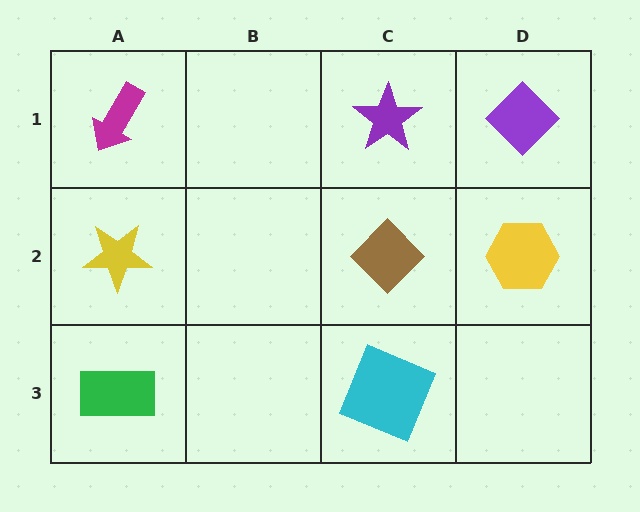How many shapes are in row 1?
3 shapes.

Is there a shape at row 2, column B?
No, that cell is empty.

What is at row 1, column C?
A purple star.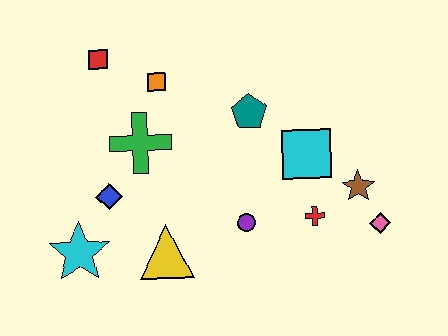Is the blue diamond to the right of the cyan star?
Yes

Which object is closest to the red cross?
The brown star is closest to the red cross.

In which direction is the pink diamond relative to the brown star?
The pink diamond is below the brown star.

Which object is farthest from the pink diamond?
The red square is farthest from the pink diamond.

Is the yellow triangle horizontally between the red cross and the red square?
Yes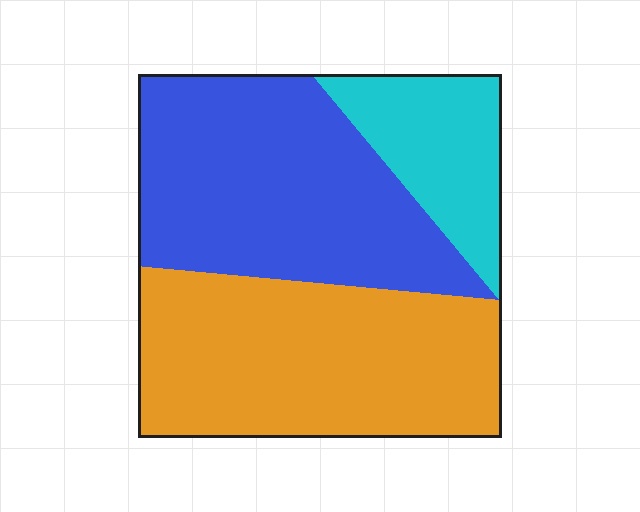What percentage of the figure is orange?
Orange takes up about two fifths (2/5) of the figure.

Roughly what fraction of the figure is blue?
Blue takes up about two fifths (2/5) of the figure.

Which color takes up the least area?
Cyan, at roughly 15%.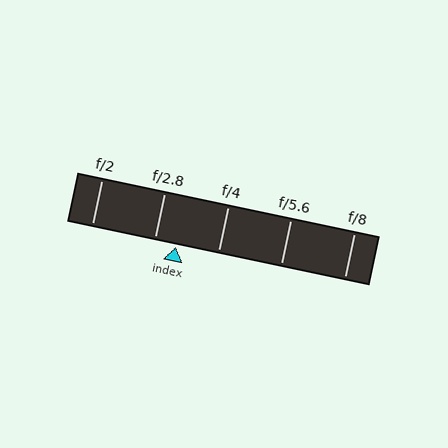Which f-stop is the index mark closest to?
The index mark is closest to f/2.8.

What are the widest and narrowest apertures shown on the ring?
The widest aperture shown is f/2 and the narrowest is f/8.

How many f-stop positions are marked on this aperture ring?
There are 5 f-stop positions marked.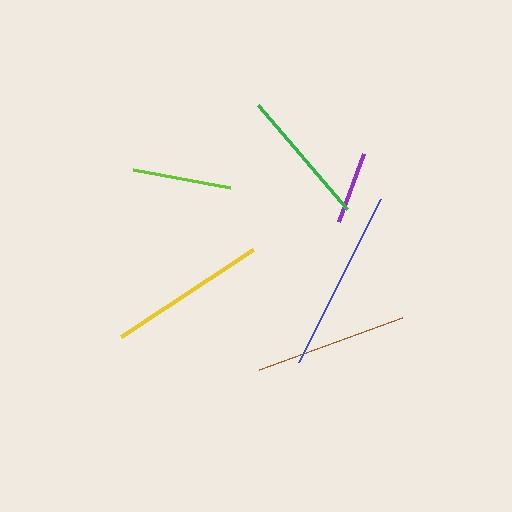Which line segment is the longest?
The blue line is the longest at approximately 182 pixels.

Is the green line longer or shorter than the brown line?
The brown line is longer than the green line.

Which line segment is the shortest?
The purple line is the shortest at approximately 73 pixels.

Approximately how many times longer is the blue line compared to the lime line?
The blue line is approximately 1.9 times the length of the lime line.